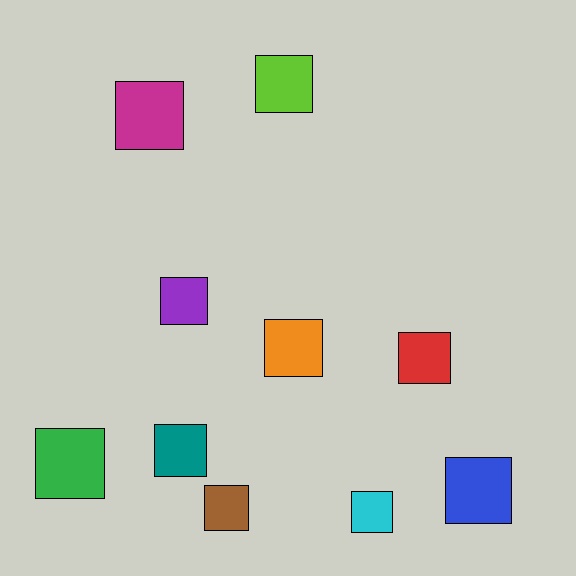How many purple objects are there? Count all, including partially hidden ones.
There is 1 purple object.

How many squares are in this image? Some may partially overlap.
There are 10 squares.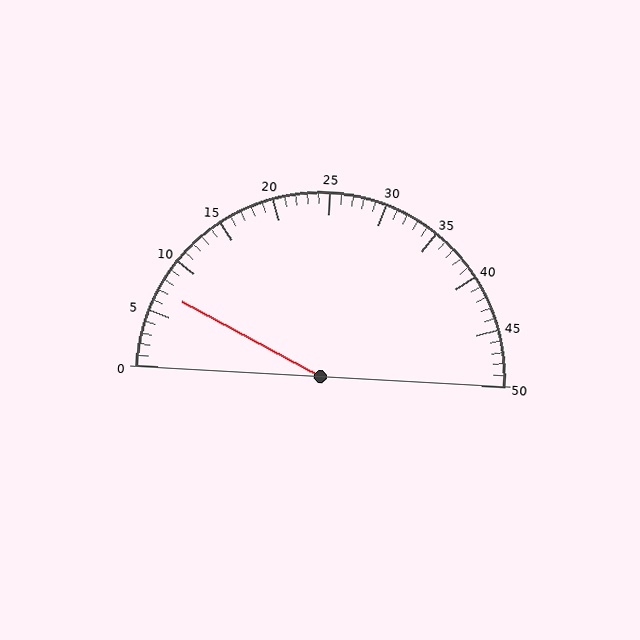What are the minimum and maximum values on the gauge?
The gauge ranges from 0 to 50.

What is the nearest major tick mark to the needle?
The nearest major tick mark is 5.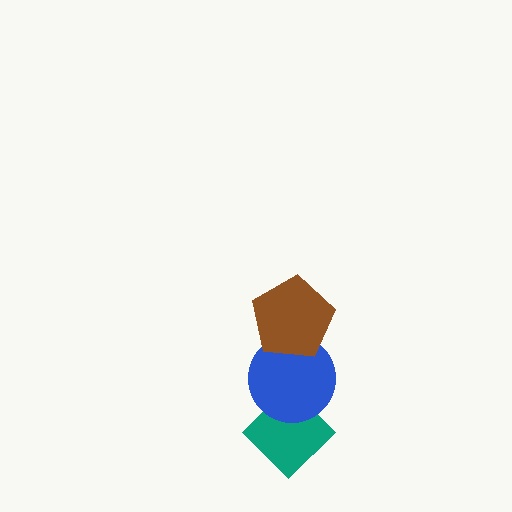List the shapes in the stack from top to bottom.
From top to bottom: the brown pentagon, the blue circle, the teal diamond.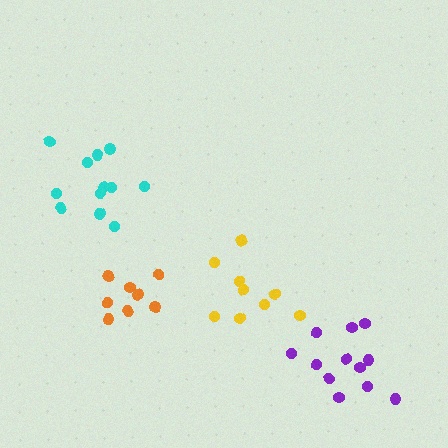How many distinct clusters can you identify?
There are 4 distinct clusters.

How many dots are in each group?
Group 1: 8 dots, Group 2: 12 dots, Group 3: 12 dots, Group 4: 9 dots (41 total).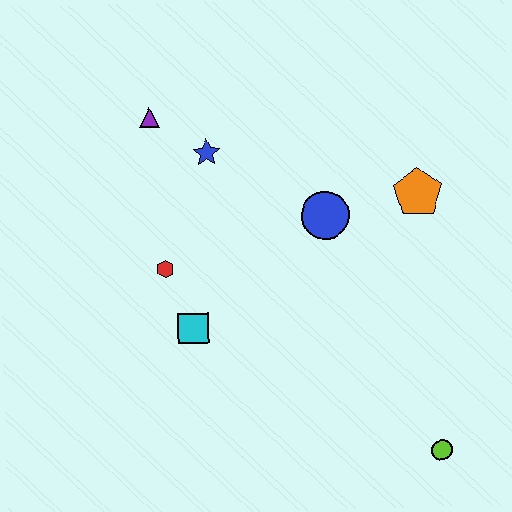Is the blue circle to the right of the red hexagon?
Yes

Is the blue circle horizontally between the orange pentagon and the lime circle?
No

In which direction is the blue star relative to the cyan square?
The blue star is above the cyan square.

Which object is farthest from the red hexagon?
The lime circle is farthest from the red hexagon.